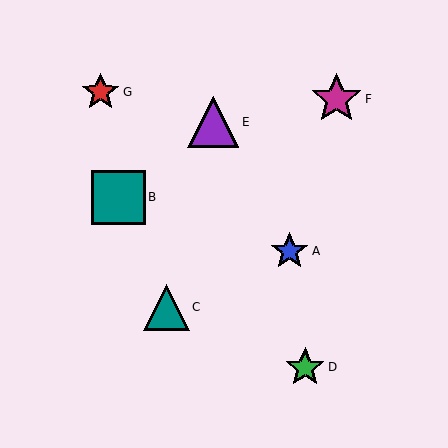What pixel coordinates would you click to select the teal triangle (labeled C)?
Click at (166, 307) to select the teal triangle C.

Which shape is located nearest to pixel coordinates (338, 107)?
The magenta star (labeled F) at (337, 99) is nearest to that location.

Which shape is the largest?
The teal square (labeled B) is the largest.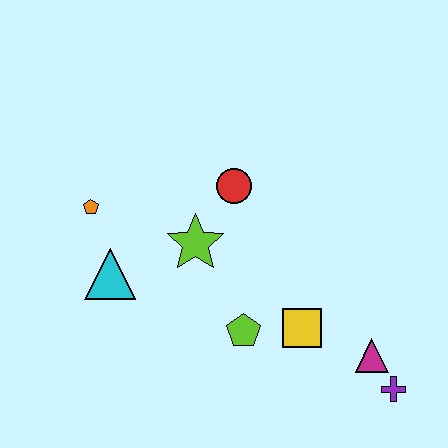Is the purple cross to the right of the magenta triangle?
Yes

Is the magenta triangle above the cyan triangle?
No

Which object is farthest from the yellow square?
The orange pentagon is farthest from the yellow square.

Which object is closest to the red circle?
The lime star is closest to the red circle.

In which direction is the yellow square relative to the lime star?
The yellow square is to the right of the lime star.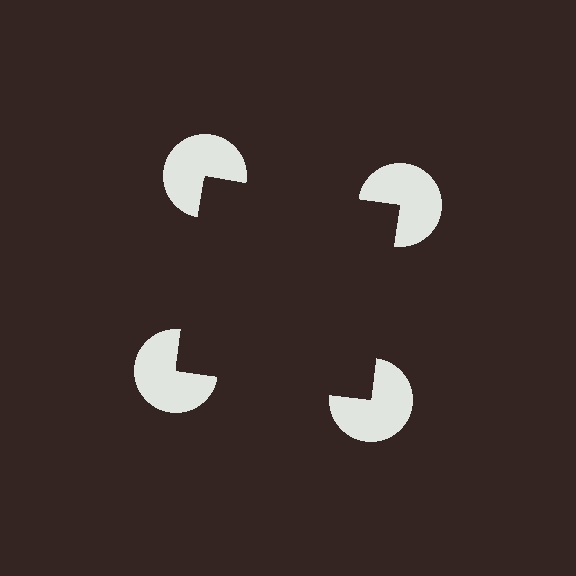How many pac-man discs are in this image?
There are 4 — one at each vertex of the illusory square.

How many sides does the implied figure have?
4 sides.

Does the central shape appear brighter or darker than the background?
It typically appears slightly darker than the background, even though no actual brightness change is drawn.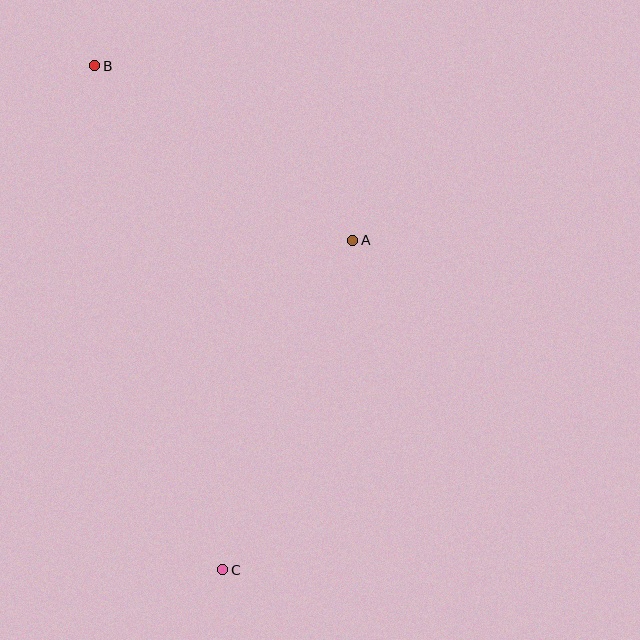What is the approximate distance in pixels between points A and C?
The distance between A and C is approximately 354 pixels.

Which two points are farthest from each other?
Points B and C are farthest from each other.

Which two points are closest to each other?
Points A and B are closest to each other.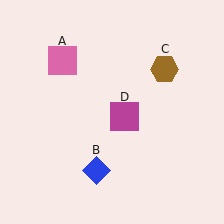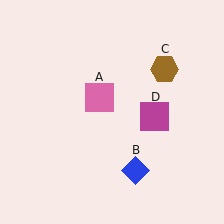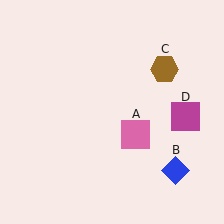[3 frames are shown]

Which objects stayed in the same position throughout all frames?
Brown hexagon (object C) remained stationary.